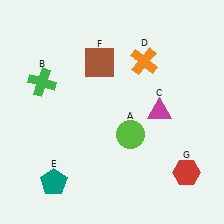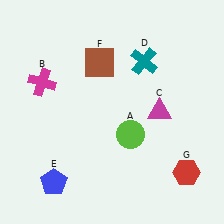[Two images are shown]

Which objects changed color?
B changed from green to magenta. D changed from orange to teal. E changed from teal to blue.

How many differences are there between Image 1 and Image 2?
There are 3 differences between the two images.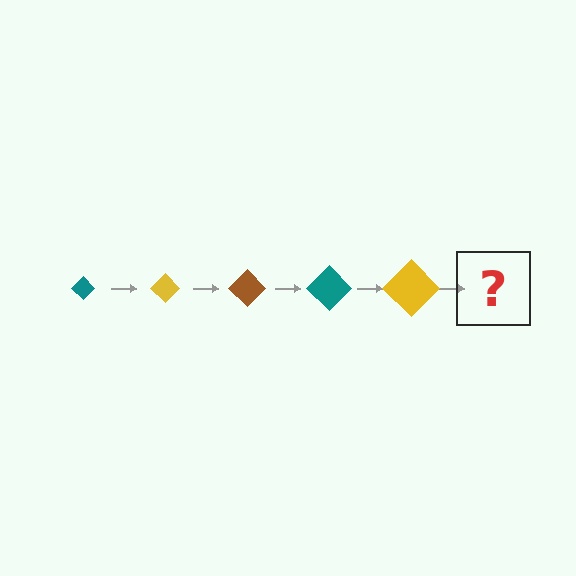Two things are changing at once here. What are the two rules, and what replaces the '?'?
The two rules are that the diamond grows larger each step and the color cycles through teal, yellow, and brown. The '?' should be a brown diamond, larger than the previous one.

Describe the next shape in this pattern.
It should be a brown diamond, larger than the previous one.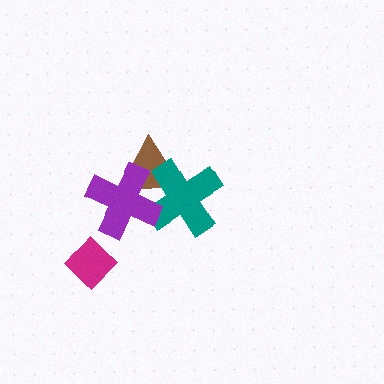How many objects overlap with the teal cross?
2 objects overlap with the teal cross.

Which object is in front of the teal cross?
The purple cross is in front of the teal cross.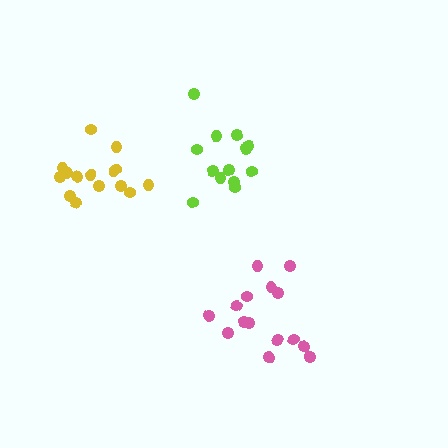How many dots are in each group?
Group 1: 13 dots, Group 2: 15 dots, Group 3: 15 dots (43 total).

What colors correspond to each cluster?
The clusters are colored: lime, pink, yellow.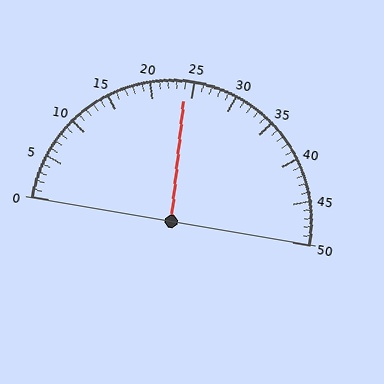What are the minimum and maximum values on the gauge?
The gauge ranges from 0 to 50.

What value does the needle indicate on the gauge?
The needle indicates approximately 24.